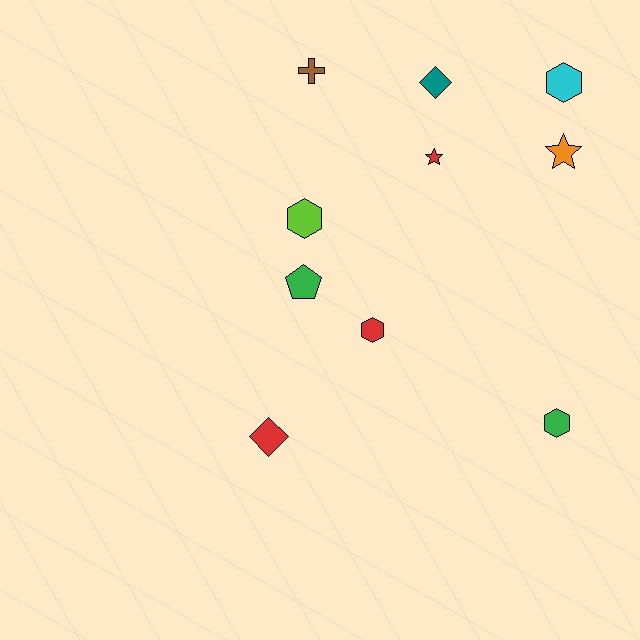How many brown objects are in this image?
There is 1 brown object.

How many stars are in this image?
There are 2 stars.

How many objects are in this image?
There are 10 objects.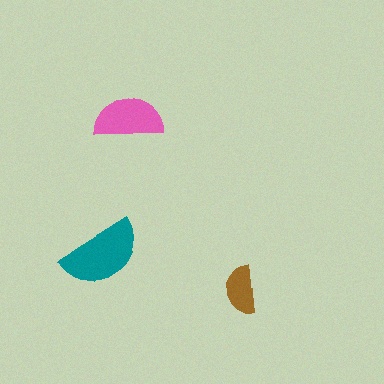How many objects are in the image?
There are 3 objects in the image.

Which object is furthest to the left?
The teal semicircle is leftmost.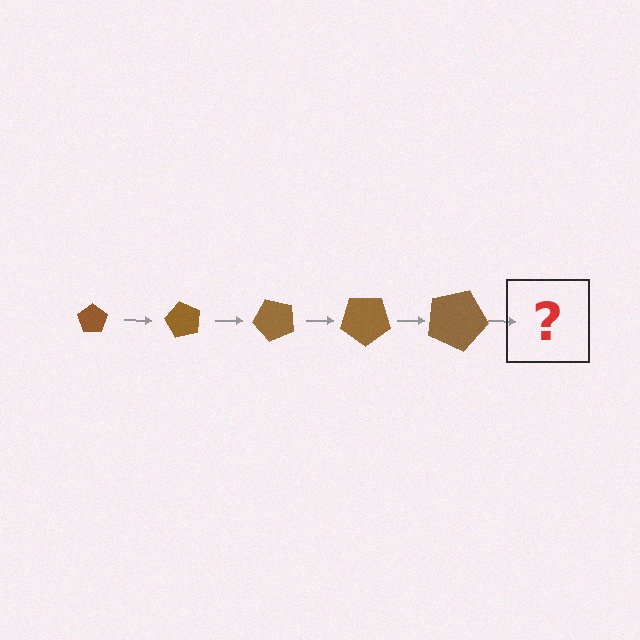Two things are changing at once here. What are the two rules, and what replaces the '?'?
The two rules are that the pentagon grows larger each step and it rotates 60 degrees each step. The '?' should be a pentagon, larger than the previous one and rotated 300 degrees from the start.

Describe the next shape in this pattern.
It should be a pentagon, larger than the previous one and rotated 300 degrees from the start.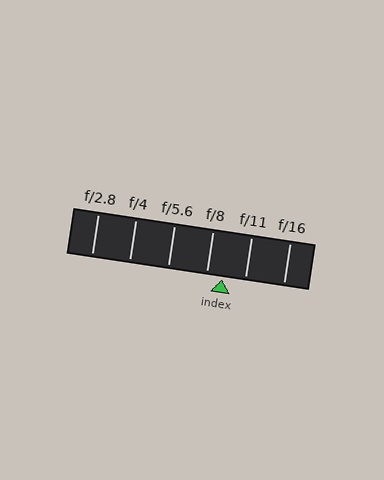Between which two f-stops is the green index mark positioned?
The index mark is between f/8 and f/11.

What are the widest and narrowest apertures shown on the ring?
The widest aperture shown is f/2.8 and the narrowest is f/16.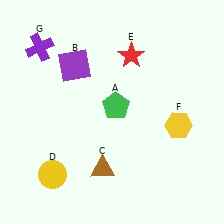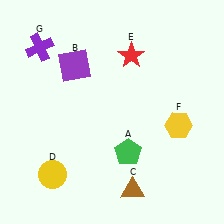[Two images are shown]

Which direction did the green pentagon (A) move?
The green pentagon (A) moved down.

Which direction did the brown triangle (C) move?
The brown triangle (C) moved right.